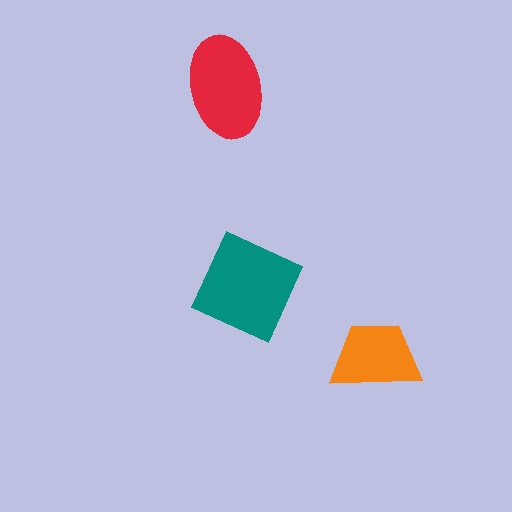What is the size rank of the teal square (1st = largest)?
1st.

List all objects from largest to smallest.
The teal square, the red ellipse, the orange trapezoid.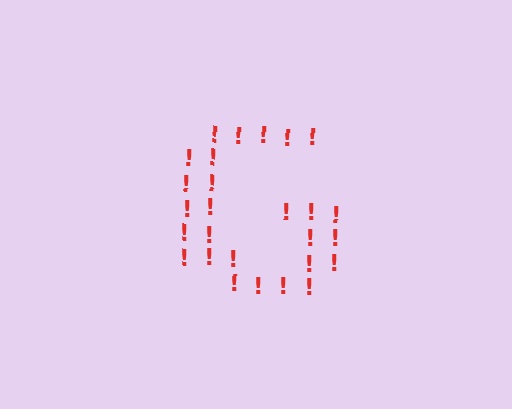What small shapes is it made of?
It is made of small exclamation marks.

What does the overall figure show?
The overall figure shows the letter G.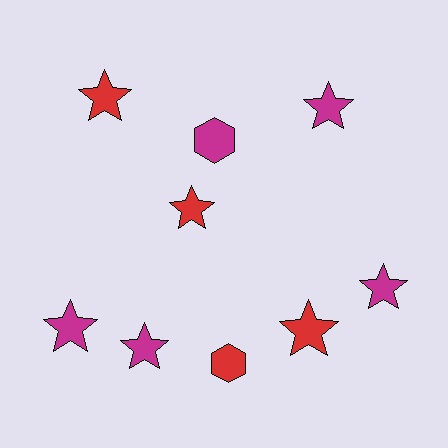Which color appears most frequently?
Magenta, with 5 objects.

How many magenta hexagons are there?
There is 1 magenta hexagon.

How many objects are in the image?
There are 9 objects.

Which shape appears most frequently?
Star, with 7 objects.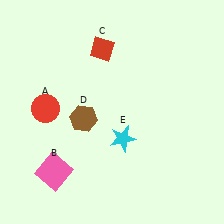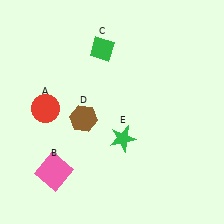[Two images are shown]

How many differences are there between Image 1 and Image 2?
There are 2 differences between the two images.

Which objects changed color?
C changed from red to green. E changed from cyan to green.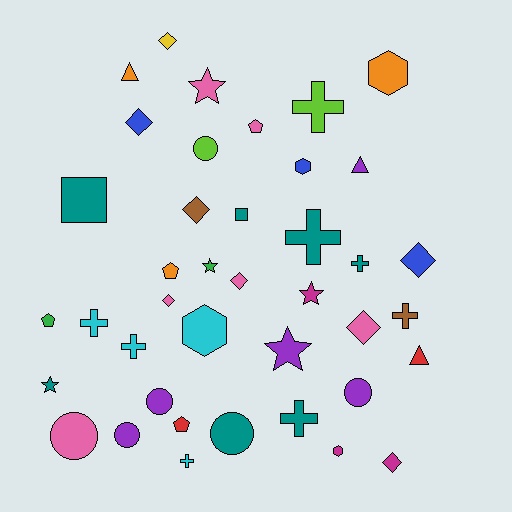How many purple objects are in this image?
There are 5 purple objects.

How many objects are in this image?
There are 40 objects.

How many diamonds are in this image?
There are 8 diamonds.